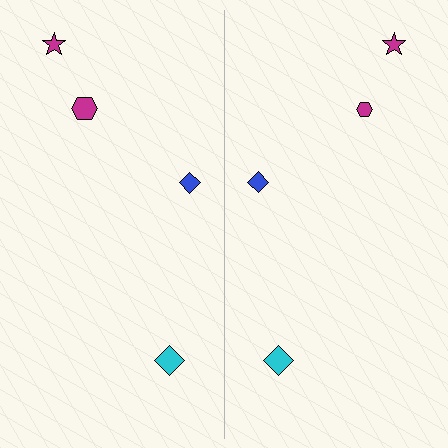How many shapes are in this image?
There are 8 shapes in this image.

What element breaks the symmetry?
The magenta hexagon on the right side has a different size than its mirror counterpart.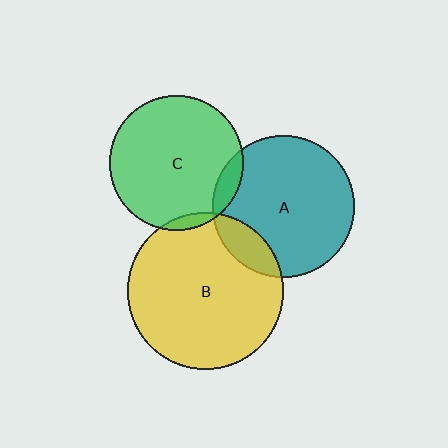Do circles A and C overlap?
Yes.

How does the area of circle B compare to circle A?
Approximately 1.2 times.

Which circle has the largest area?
Circle B (yellow).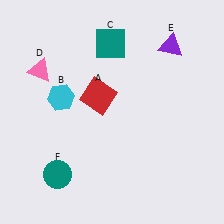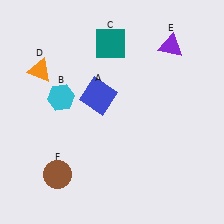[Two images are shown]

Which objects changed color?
A changed from red to blue. D changed from pink to orange. F changed from teal to brown.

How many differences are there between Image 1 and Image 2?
There are 3 differences between the two images.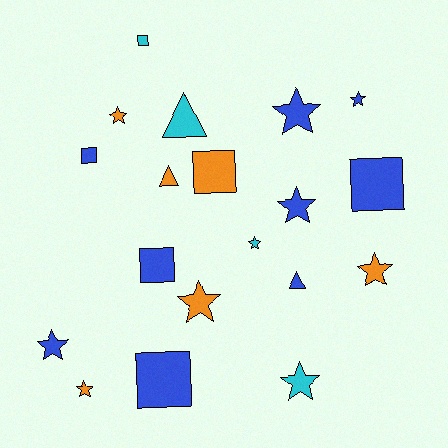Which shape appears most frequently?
Star, with 10 objects.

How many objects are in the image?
There are 19 objects.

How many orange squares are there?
There is 1 orange square.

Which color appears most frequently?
Blue, with 9 objects.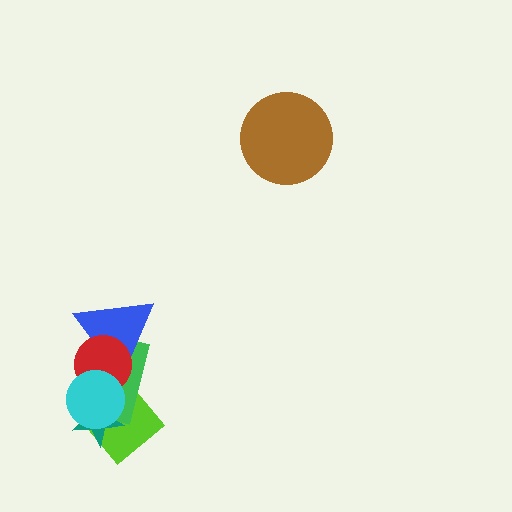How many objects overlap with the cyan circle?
4 objects overlap with the cyan circle.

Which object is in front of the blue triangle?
The red circle is in front of the blue triangle.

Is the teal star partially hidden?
Yes, it is partially covered by another shape.